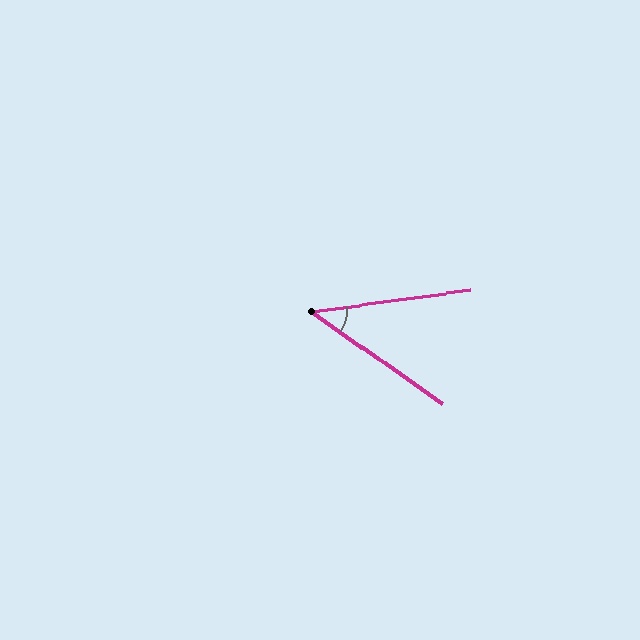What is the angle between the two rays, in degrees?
Approximately 43 degrees.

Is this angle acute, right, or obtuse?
It is acute.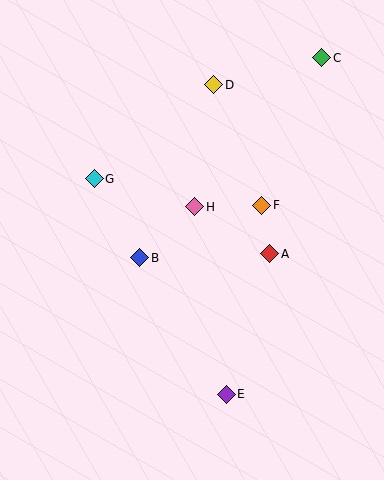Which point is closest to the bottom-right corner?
Point E is closest to the bottom-right corner.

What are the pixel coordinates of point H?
Point H is at (195, 207).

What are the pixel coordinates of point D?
Point D is at (214, 85).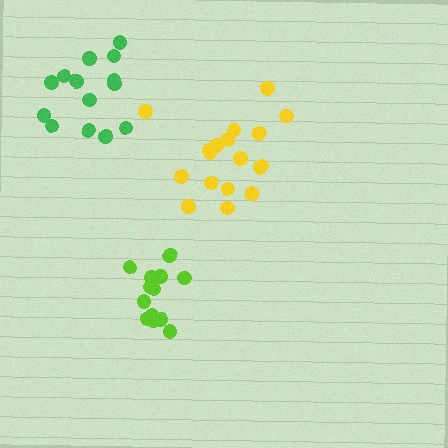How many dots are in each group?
Group 1: 13 dots, Group 2: 18 dots, Group 3: 14 dots (45 total).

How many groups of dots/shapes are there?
There are 3 groups.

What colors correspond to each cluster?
The clusters are colored: lime, yellow, green.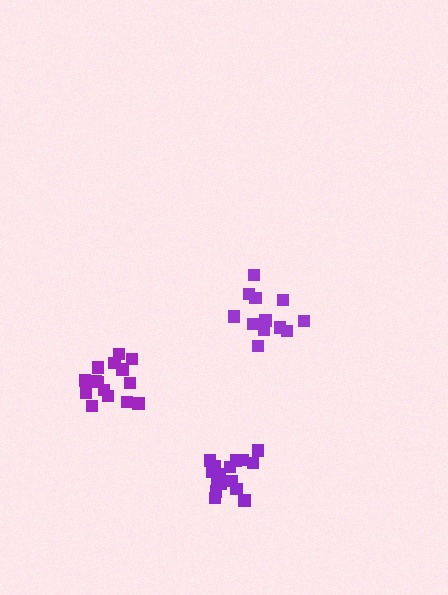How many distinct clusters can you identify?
There are 3 distinct clusters.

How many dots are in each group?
Group 1: 16 dots, Group 2: 15 dots, Group 3: 12 dots (43 total).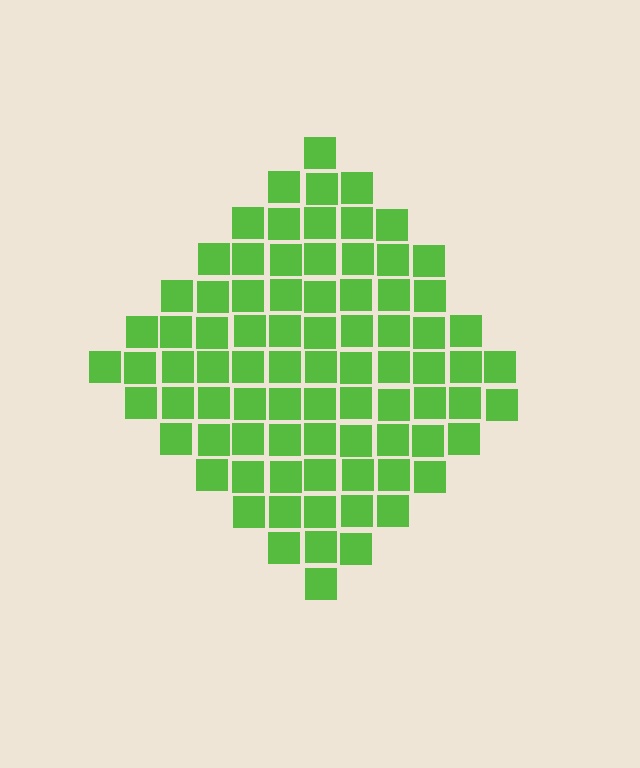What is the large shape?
The large shape is a diamond.